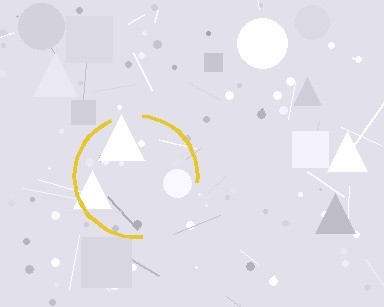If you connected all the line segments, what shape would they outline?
They would outline a circle.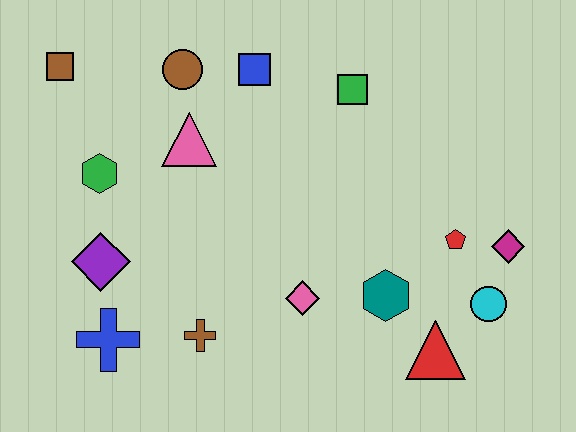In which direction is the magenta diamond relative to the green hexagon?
The magenta diamond is to the right of the green hexagon.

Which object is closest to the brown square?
The green hexagon is closest to the brown square.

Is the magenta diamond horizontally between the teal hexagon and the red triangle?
No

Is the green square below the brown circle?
Yes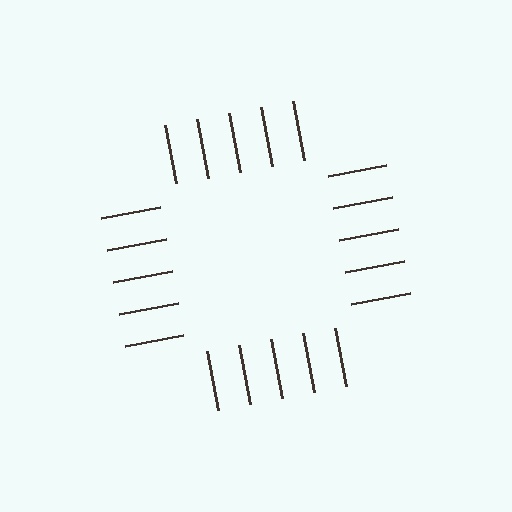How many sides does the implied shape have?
4 sides — the line-ends trace a square.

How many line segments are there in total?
20 — 5 along each of the 4 edges.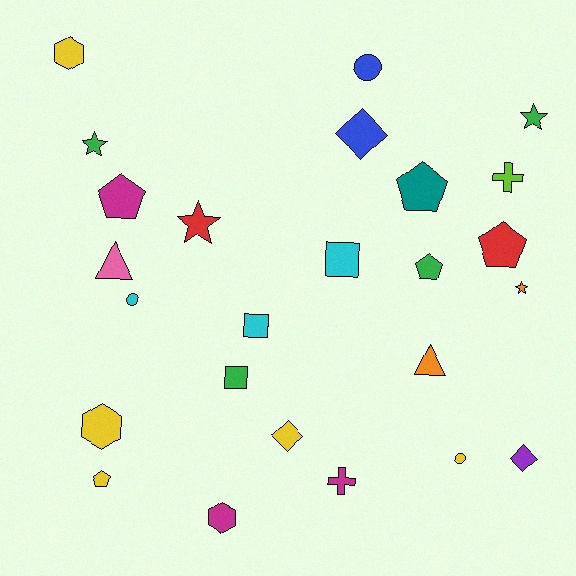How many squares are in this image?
There are 3 squares.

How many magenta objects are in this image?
There are 3 magenta objects.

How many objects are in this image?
There are 25 objects.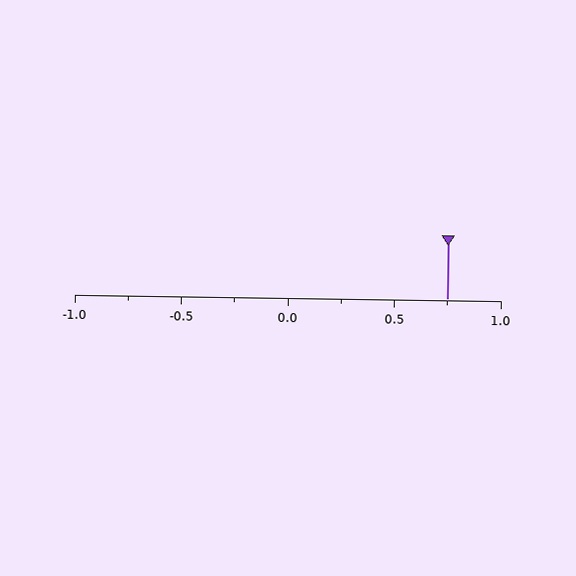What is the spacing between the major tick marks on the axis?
The major ticks are spaced 0.5 apart.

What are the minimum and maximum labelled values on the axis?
The axis runs from -1.0 to 1.0.